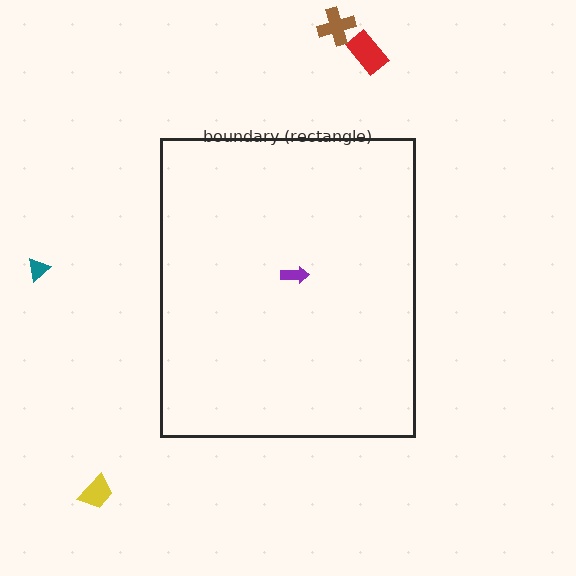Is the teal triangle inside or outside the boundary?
Outside.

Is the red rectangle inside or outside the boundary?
Outside.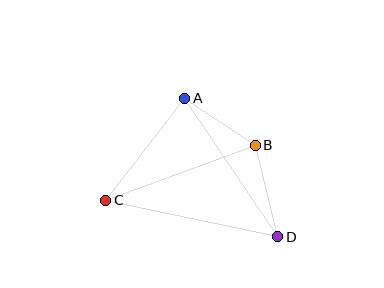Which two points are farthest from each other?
Points C and D are farthest from each other.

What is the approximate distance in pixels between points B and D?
The distance between B and D is approximately 94 pixels.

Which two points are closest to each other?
Points A and B are closest to each other.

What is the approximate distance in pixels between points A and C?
The distance between A and C is approximately 129 pixels.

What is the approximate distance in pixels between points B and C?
The distance between B and C is approximately 160 pixels.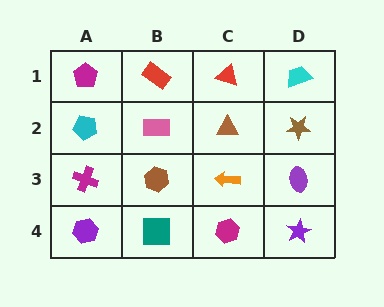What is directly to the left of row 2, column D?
A brown triangle.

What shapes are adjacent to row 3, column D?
A brown star (row 2, column D), a purple star (row 4, column D), an orange arrow (row 3, column C).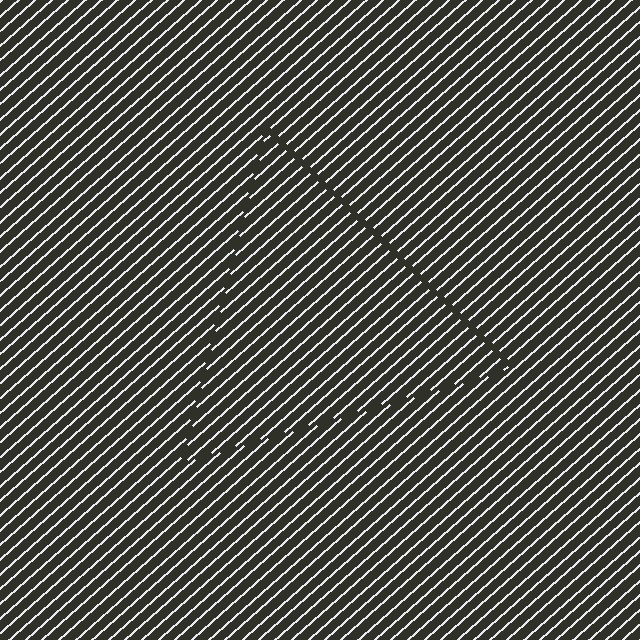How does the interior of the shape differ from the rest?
The interior of the shape contains the same grating, shifted by half a period — the contour is defined by the phase discontinuity where line-ends from the inner and outer gratings abut.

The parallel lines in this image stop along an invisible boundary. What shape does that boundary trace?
An illusory triangle. The interior of the shape contains the same grating, shifted by half a period — the contour is defined by the phase discontinuity where line-ends from the inner and outer gratings abut.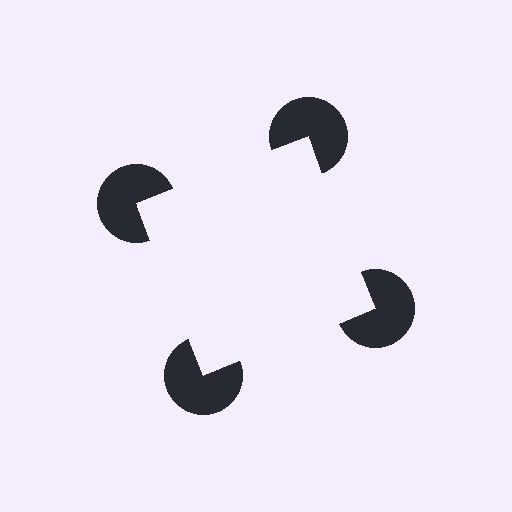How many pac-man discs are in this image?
There are 4 — one at each vertex of the illusory square.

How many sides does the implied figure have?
4 sides.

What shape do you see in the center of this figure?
An illusory square — its edges are inferred from the aligned wedge cuts in the pac-man discs, not physically drawn.